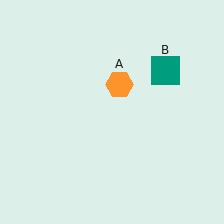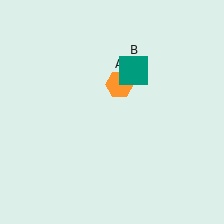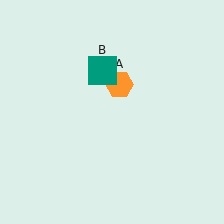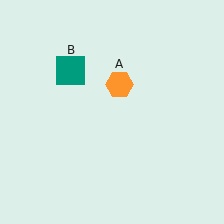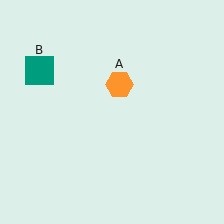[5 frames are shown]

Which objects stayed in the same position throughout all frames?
Orange hexagon (object A) remained stationary.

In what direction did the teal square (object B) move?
The teal square (object B) moved left.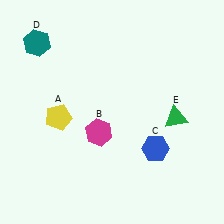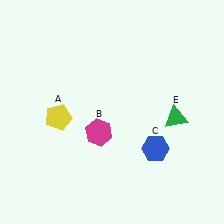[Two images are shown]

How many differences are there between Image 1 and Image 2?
There is 1 difference between the two images.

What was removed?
The teal hexagon (D) was removed in Image 2.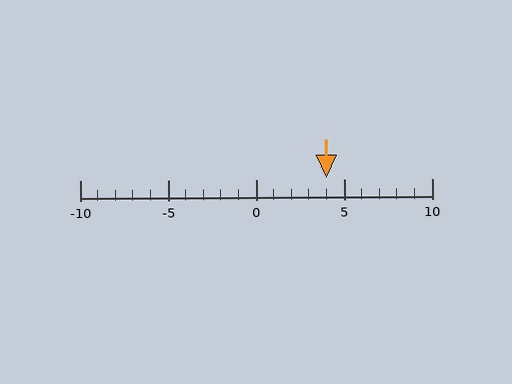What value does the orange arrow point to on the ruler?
The orange arrow points to approximately 4.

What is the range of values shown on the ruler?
The ruler shows values from -10 to 10.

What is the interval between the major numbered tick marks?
The major tick marks are spaced 5 units apart.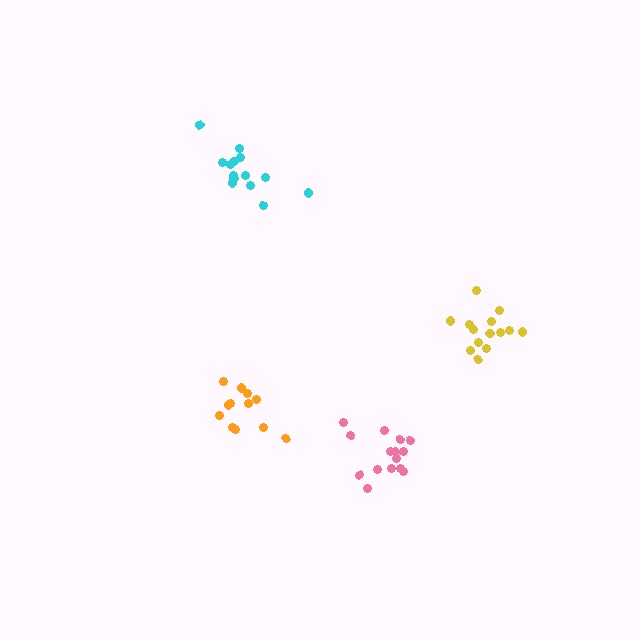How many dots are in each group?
Group 1: 15 dots, Group 2: 14 dots, Group 3: 14 dots, Group 4: 12 dots (55 total).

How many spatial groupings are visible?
There are 4 spatial groupings.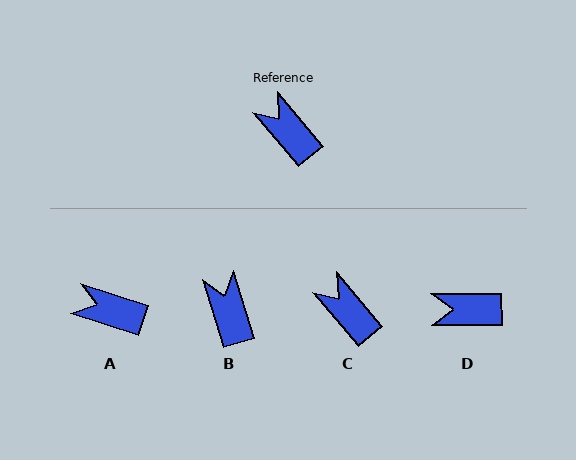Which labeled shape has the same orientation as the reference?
C.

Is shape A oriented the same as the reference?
No, it is off by about 32 degrees.